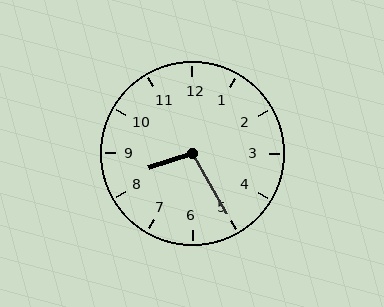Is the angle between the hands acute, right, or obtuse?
It is obtuse.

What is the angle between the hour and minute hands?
Approximately 102 degrees.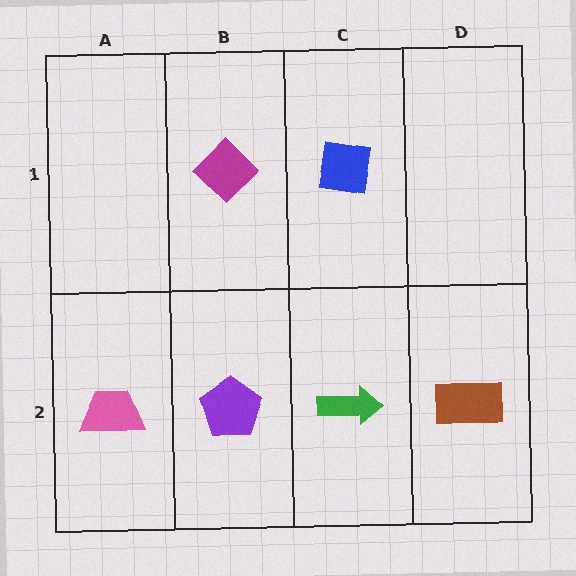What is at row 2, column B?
A purple pentagon.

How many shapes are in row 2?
4 shapes.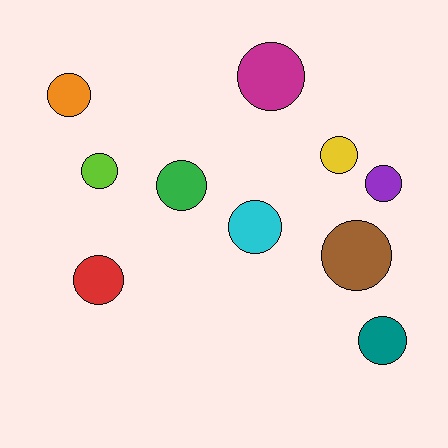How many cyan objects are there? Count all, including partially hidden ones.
There is 1 cyan object.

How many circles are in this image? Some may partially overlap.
There are 10 circles.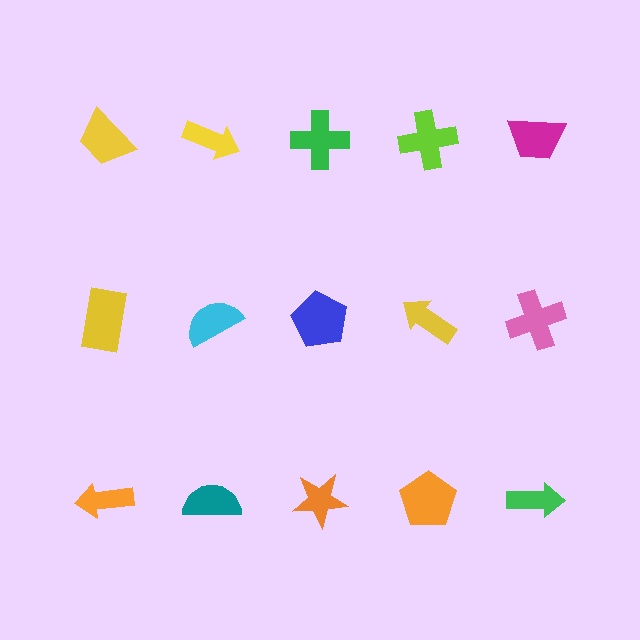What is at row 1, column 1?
A yellow trapezoid.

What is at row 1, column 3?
A green cross.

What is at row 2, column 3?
A blue pentagon.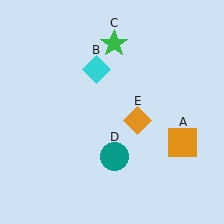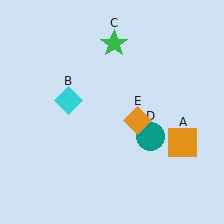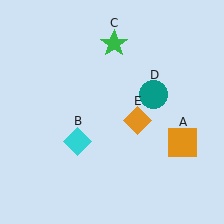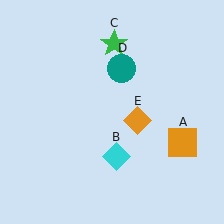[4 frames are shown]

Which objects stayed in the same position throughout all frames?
Orange square (object A) and green star (object C) and orange diamond (object E) remained stationary.